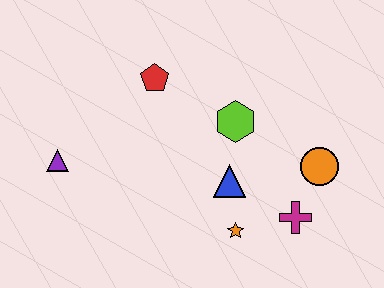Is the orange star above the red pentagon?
No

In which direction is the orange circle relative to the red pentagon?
The orange circle is to the right of the red pentagon.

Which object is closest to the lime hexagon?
The blue triangle is closest to the lime hexagon.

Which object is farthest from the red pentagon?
The magenta cross is farthest from the red pentagon.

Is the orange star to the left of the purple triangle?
No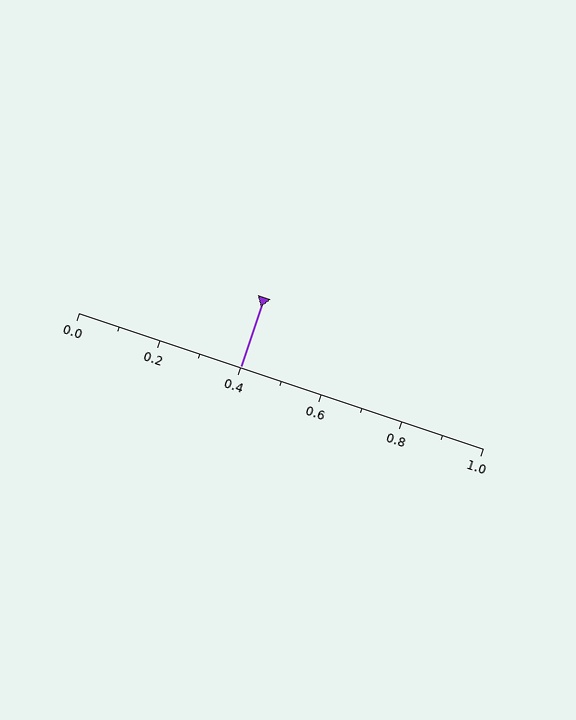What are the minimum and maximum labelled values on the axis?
The axis runs from 0.0 to 1.0.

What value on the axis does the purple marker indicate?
The marker indicates approximately 0.4.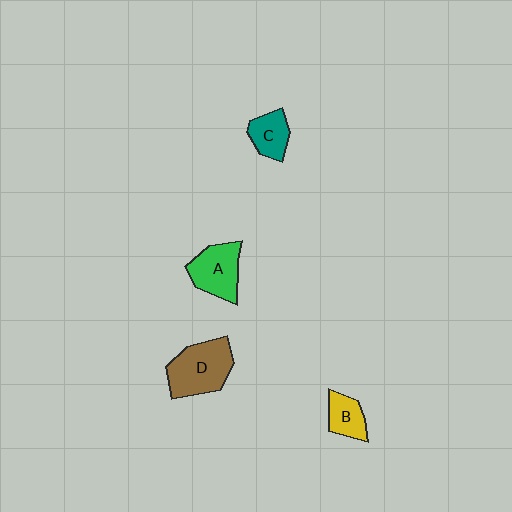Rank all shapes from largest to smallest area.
From largest to smallest: D (brown), A (green), C (teal), B (yellow).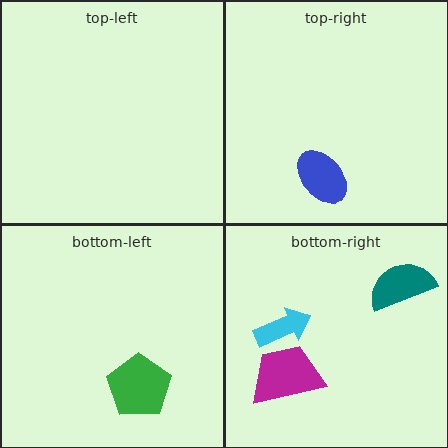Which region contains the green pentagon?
The bottom-left region.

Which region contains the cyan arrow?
The bottom-right region.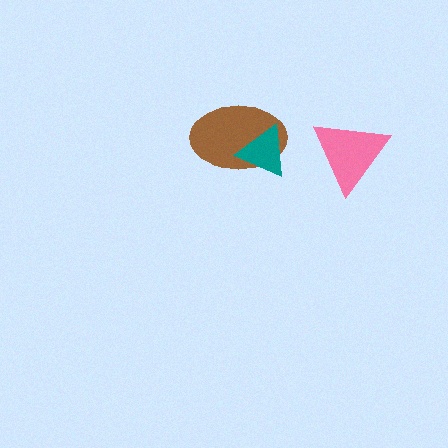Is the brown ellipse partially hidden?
Yes, it is partially covered by another shape.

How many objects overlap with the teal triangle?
1 object overlaps with the teal triangle.